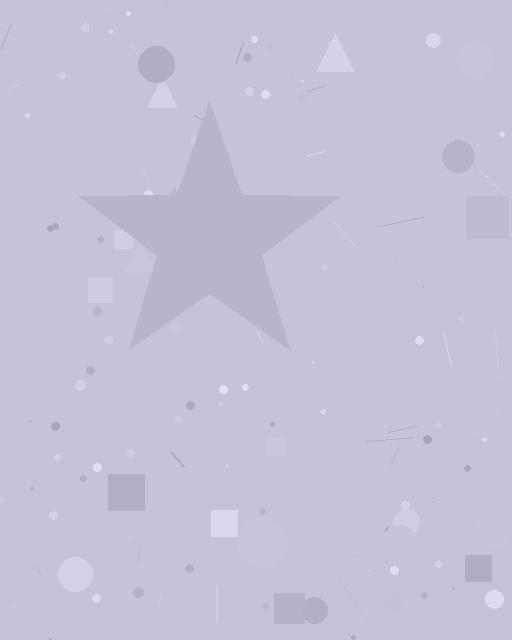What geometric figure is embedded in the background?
A star is embedded in the background.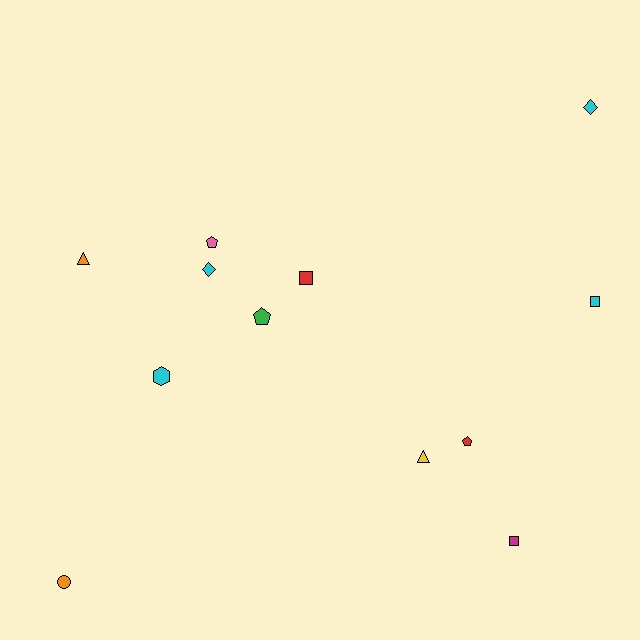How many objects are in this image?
There are 12 objects.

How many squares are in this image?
There are 3 squares.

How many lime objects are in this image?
There are no lime objects.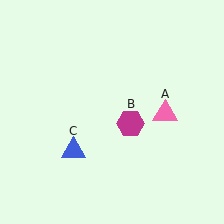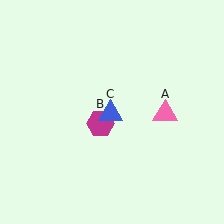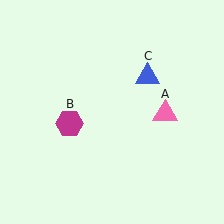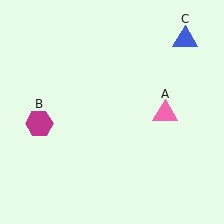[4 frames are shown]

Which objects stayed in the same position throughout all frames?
Pink triangle (object A) remained stationary.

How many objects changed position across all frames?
2 objects changed position: magenta hexagon (object B), blue triangle (object C).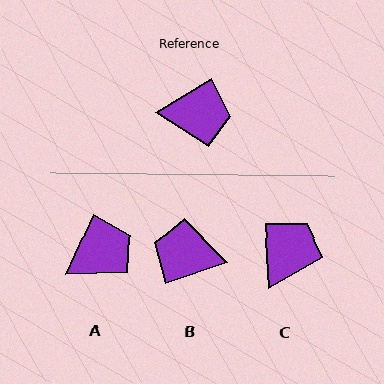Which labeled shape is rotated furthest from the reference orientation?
B, about 167 degrees away.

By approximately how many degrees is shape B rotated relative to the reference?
Approximately 167 degrees counter-clockwise.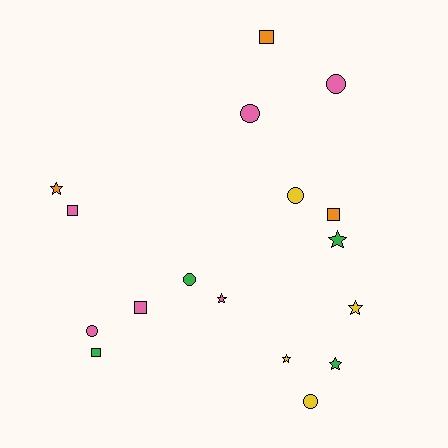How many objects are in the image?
There are 17 objects.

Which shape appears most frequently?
Circle, with 6 objects.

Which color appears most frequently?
Pink, with 6 objects.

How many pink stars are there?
There is 1 pink star.